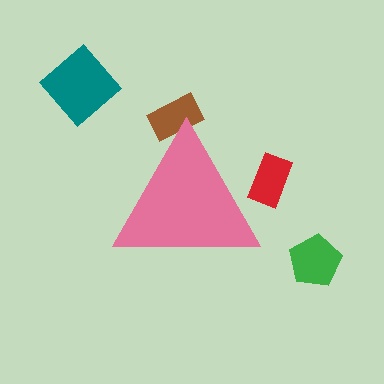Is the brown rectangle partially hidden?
Yes, the brown rectangle is partially hidden behind the pink triangle.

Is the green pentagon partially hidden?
No, the green pentagon is fully visible.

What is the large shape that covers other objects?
A pink triangle.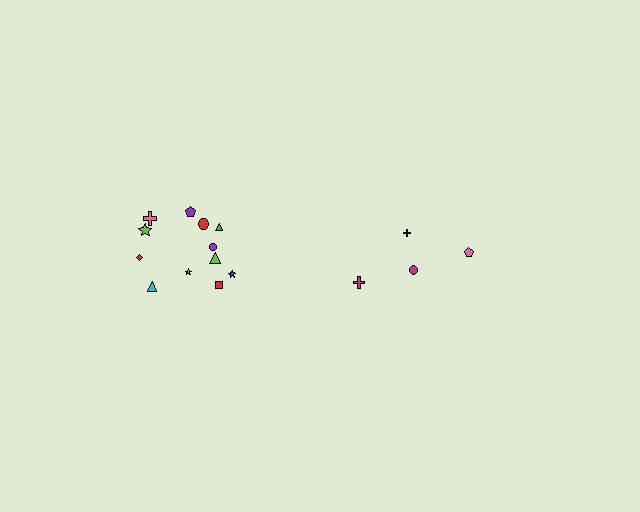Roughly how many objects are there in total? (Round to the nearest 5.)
Roughly 15 objects in total.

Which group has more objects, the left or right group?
The left group.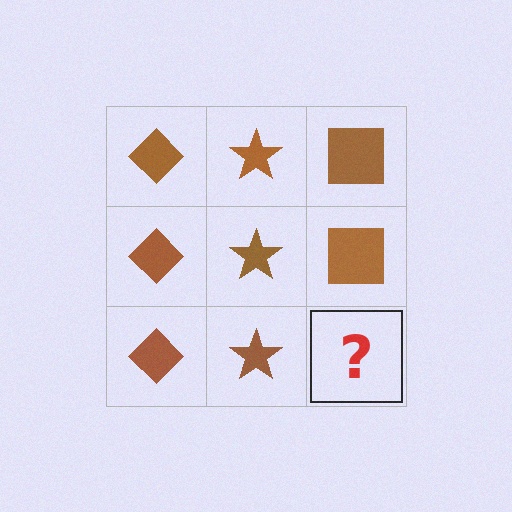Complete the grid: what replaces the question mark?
The question mark should be replaced with a brown square.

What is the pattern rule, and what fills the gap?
The rule is that each column has a consistent shape. The gap should be filled with a brown square.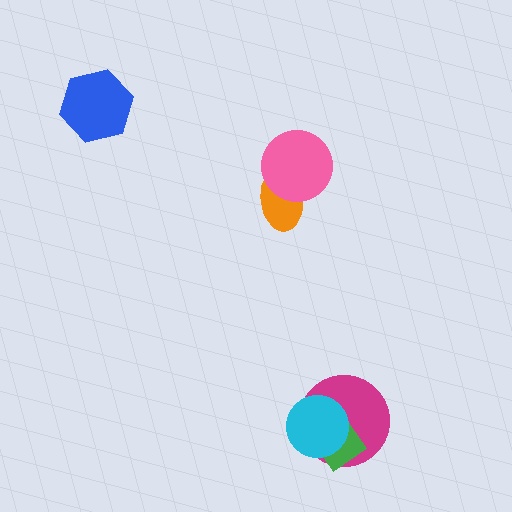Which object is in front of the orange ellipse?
The pink circle is in front of the orange ellipse.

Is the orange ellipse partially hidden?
Yes, it is partially covered by another shape.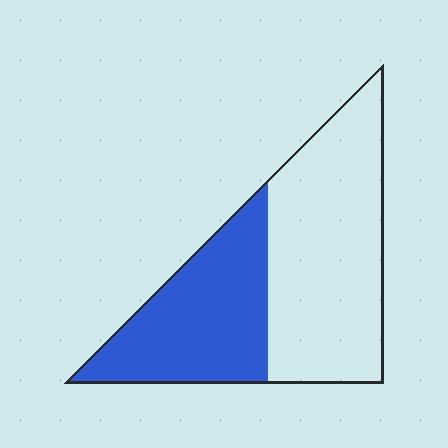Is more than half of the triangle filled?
No.